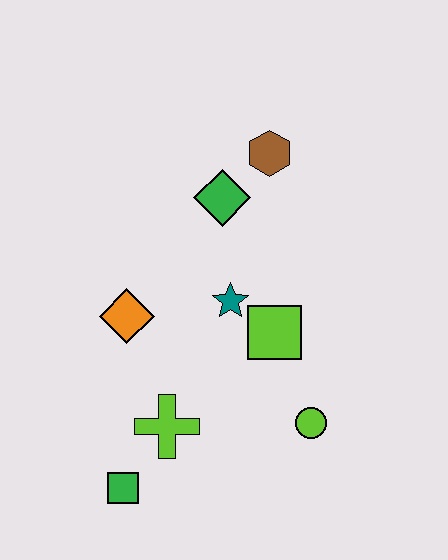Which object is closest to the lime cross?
The green square is closest to the lime cross.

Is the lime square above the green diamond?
No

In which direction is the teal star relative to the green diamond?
The teal star is below the green diamond.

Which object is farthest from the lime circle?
The brown hexagon is farthest from the lime circle.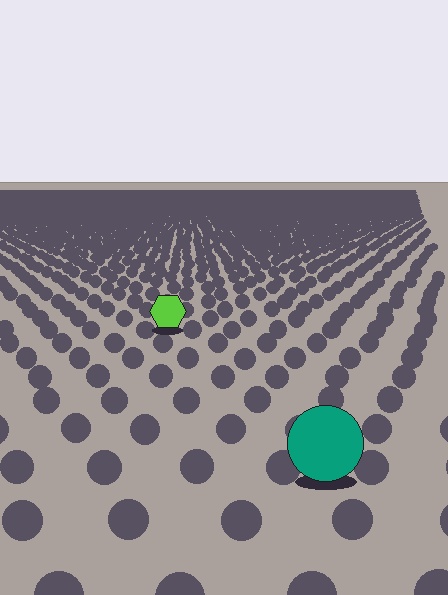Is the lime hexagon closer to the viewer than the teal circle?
No. The teal circle is closer — you can tell from the texture gradient: the ground texture is coarser near it.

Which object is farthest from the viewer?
The lime hexagon is farthest from the viewer. It appears smaller and the ground texture around it is denser.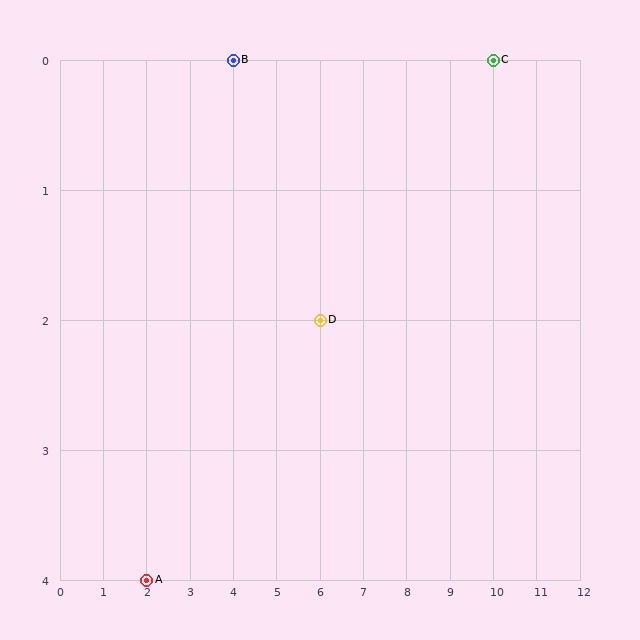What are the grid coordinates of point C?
Point C is at grid coordinates (10, 0).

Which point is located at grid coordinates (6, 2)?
Point D is at (6, 2).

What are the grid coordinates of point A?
Point A is at grid coordinates (2, 4).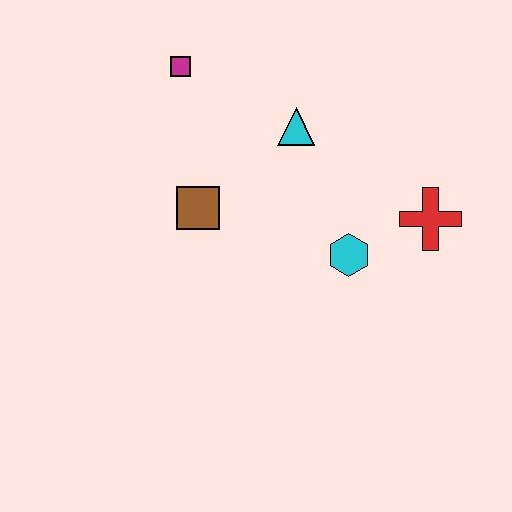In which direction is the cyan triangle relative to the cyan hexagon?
The cyan triangle is above the cyan hexagon.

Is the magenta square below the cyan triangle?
No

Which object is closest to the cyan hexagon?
The red cross is closest to the cyan hexagon.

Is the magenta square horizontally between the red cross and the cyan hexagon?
No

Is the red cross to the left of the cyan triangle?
No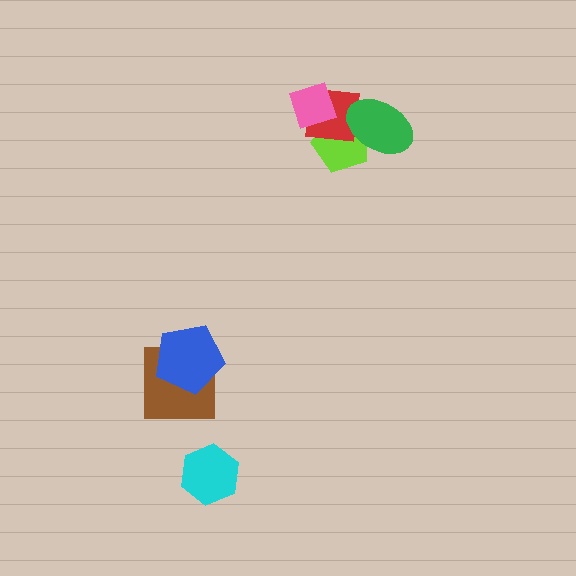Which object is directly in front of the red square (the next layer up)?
The pink diamond is directly in front of the red square.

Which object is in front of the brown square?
The blue pentagon is in front of the brown square.